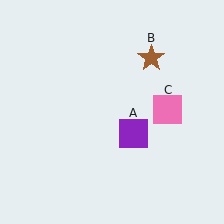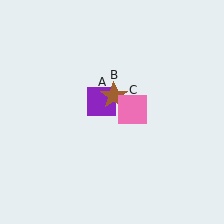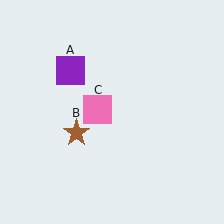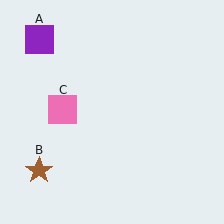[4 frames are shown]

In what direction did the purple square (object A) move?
The purple square (object A) moved up and to the left.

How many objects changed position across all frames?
3 objects changed position: purple square (object A), brown star (object B), pink square (object C).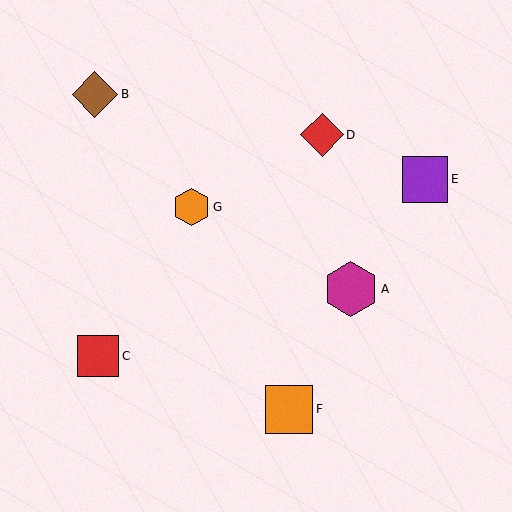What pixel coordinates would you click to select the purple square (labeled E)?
Click at (425, 179) to select the purple square E.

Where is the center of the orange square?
The center of the orange square is at (290, 409).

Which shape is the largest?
The magenta hexagon (labeled A) is the largest.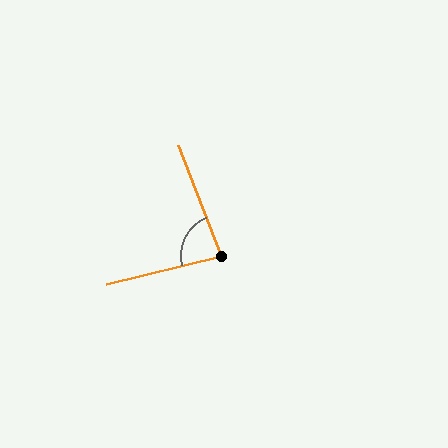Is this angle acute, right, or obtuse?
It is acute.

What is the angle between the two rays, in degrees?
Approximately 83 degrees.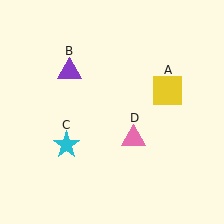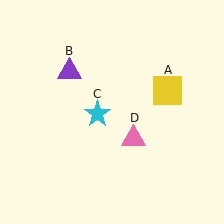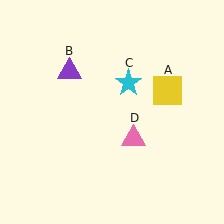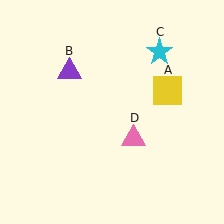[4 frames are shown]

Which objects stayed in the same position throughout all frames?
Yellow square (object A) and purple triangle (object B) and pink triangle (object D) remained stationary.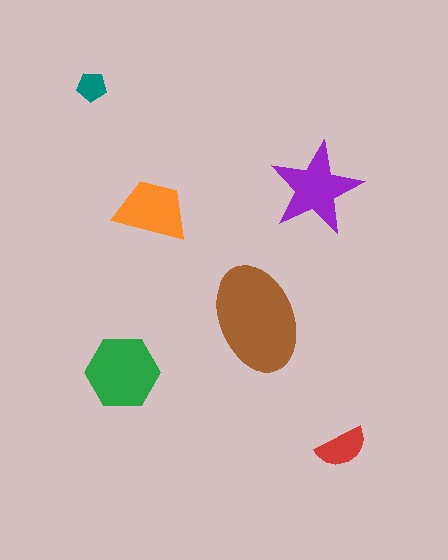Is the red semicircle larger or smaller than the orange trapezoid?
Smaller.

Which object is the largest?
The brown ellipse.